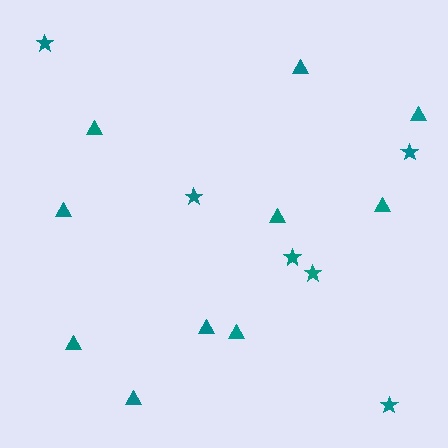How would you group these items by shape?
There are 2 groups: one group of triangles (10) and one group of stars (6).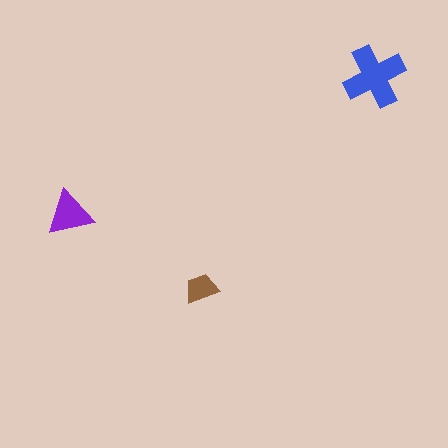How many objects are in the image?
There are 3 objects in the image.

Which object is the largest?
The blue cross.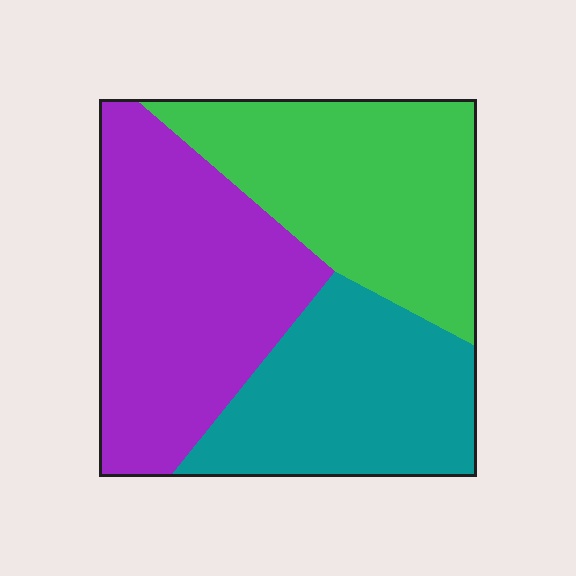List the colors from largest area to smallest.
From largest to smallest: purple, green, teal.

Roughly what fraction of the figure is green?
Green covers 33% of the figure.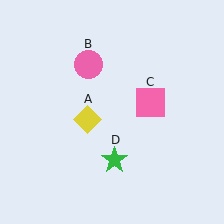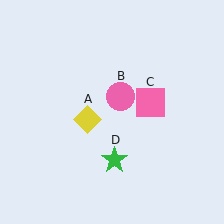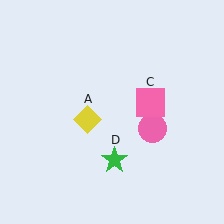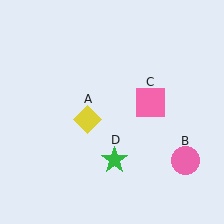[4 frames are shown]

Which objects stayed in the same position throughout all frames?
Yellow diamond (object A) and pink square (object C) and green star (object D) remained stationary.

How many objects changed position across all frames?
1 object changed position: pink circle (object B).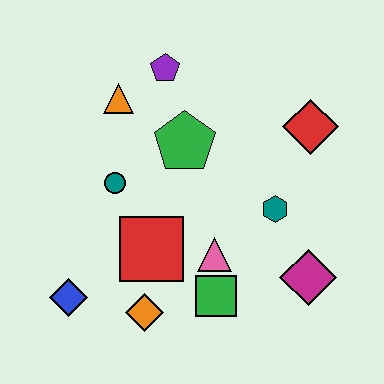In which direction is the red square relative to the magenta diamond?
The red square is to the left of the magenta diamond.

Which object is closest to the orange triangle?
The purple pentagon is closest to the orange triangle.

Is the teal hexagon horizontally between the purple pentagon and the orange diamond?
No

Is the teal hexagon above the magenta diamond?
Yes